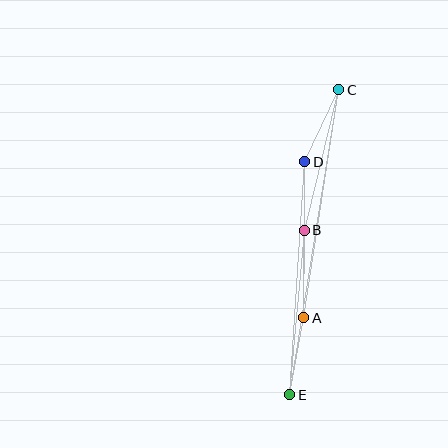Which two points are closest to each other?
Points B and D are closest to each other.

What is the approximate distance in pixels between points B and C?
The distance between B and C is approximately 145 pixels.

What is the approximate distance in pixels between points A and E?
The distance between A and E is approximately 78 pixels.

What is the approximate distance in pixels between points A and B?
The distance between A and B is approximately 87 pixels.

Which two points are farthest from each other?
Points C and E are farthest from each other.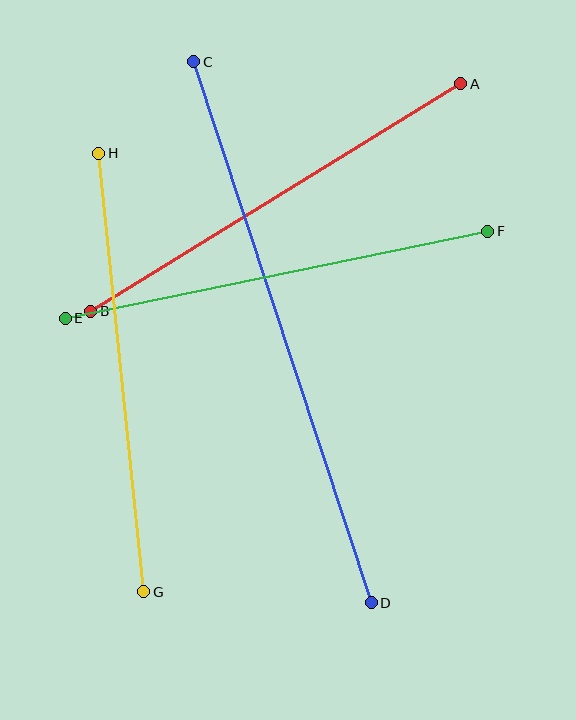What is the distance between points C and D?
The distance is approximately 569 pixels.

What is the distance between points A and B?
The distance is approximately 434 pixels.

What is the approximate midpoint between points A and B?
The midpoint is at approximately (276, 198) pixels.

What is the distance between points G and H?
The distance is approximately 441 pixels.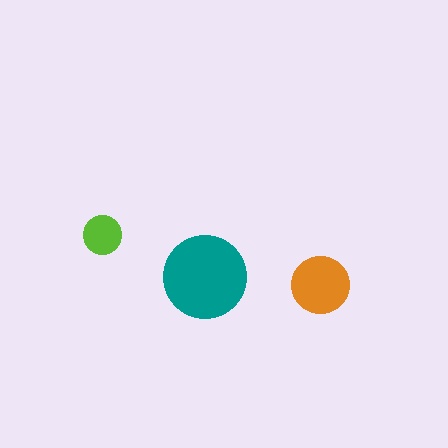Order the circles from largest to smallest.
the teal one, the orange one, the lime one.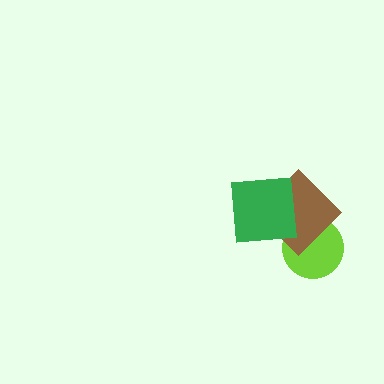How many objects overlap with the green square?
1 object overlaps with the green square.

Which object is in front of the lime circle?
The brown diamond is in front of the lime circle.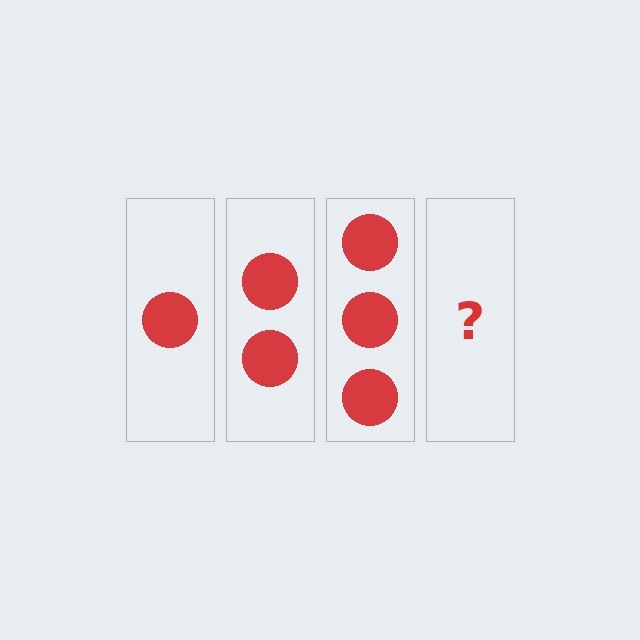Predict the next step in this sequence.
The next step is 4 circles.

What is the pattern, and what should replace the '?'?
The pattern is that each step adds one more circle. The '?' should be 4 circles.